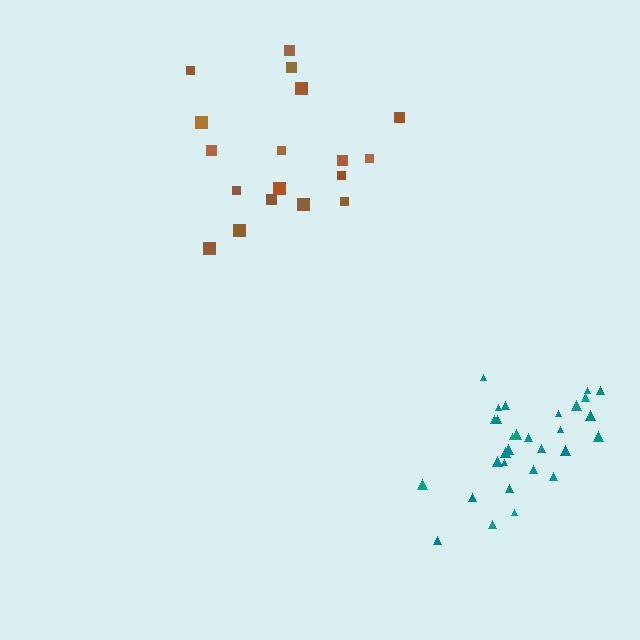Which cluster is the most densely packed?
Teal.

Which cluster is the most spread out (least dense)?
Brown.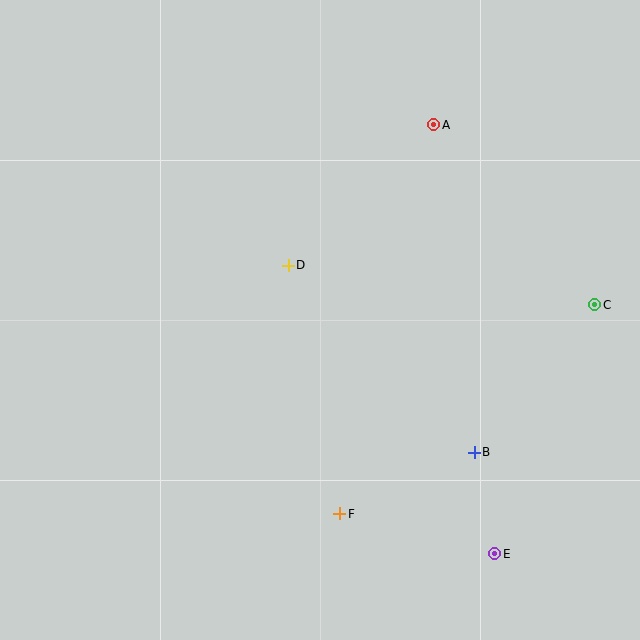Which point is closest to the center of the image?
Point D at (288, 265) is closest to the center.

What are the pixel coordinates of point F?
Point F is at (340, 514).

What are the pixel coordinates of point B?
Point B is at (474, 452).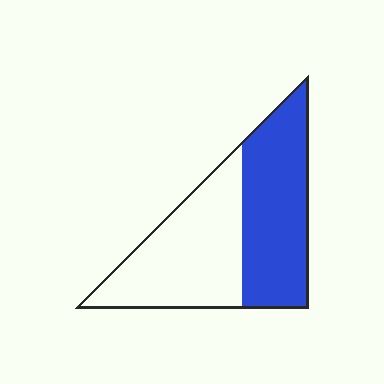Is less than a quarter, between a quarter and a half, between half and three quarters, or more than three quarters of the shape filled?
Between a quarter and a half.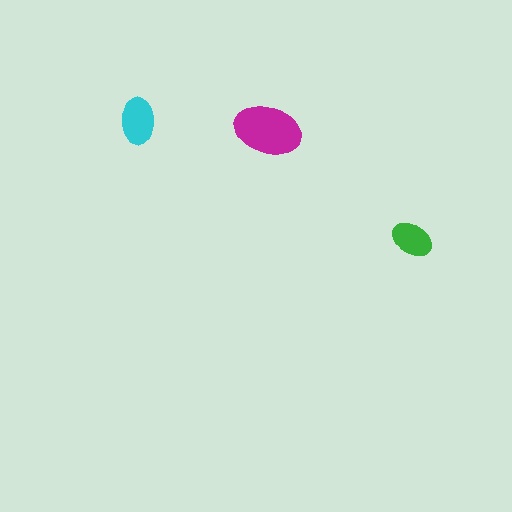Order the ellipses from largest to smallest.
the magenta one, the cyan one, the green one.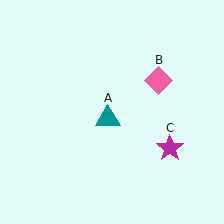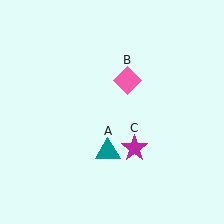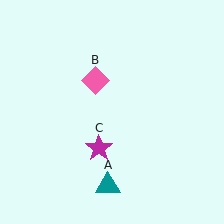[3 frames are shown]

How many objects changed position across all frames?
3 objects changed position: teal triangle (object A), pink diamond (object B), magenta star (object C).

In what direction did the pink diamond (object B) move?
The pink diamond (object B) moved left.